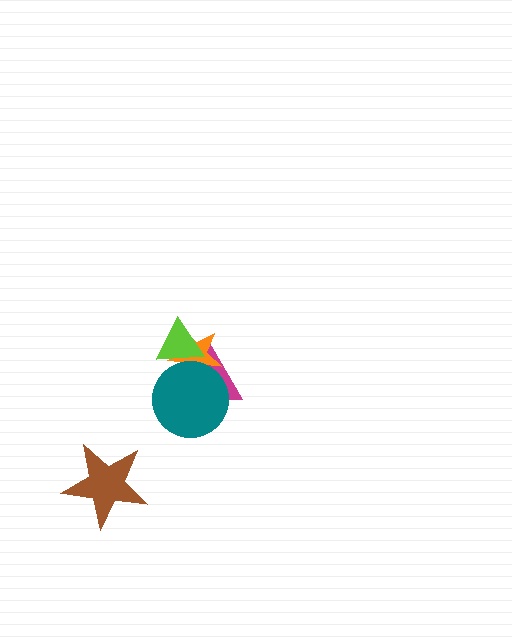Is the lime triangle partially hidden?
Yes, it is partially covered by another shape.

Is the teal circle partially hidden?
No, no other shape covers it.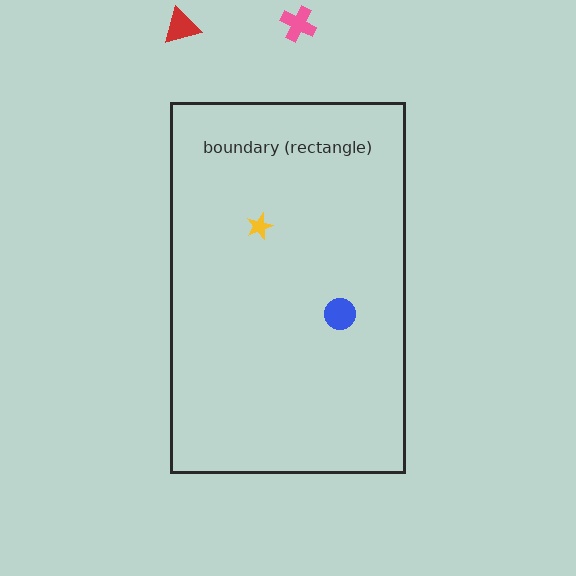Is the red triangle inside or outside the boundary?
Outside.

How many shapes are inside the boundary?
2 inside, 2 outside.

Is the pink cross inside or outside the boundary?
Outside.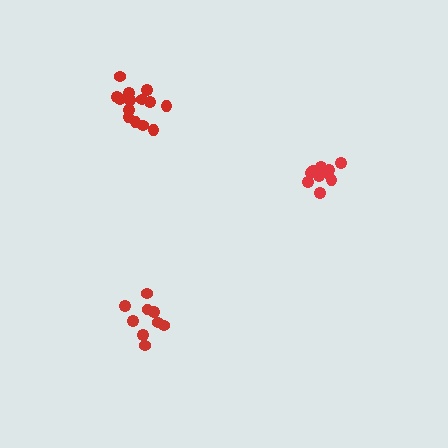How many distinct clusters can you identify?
There are 3 distinct clusters.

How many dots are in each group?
Group 1: 10 dots, Group 2: 9 dots, Group 3: 14 dots (33 total).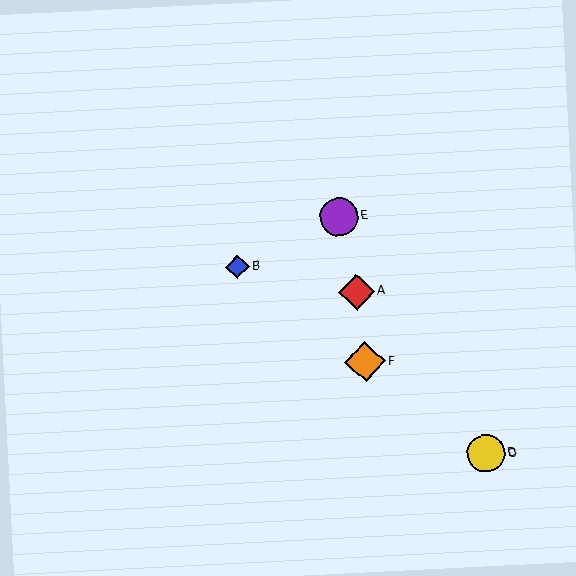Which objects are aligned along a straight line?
Objects B, C, D, F are aligned along a straight line.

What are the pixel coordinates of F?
Object F is at (365, 362).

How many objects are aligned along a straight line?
4 objects (B, C, D, F) are aligned along a straight line.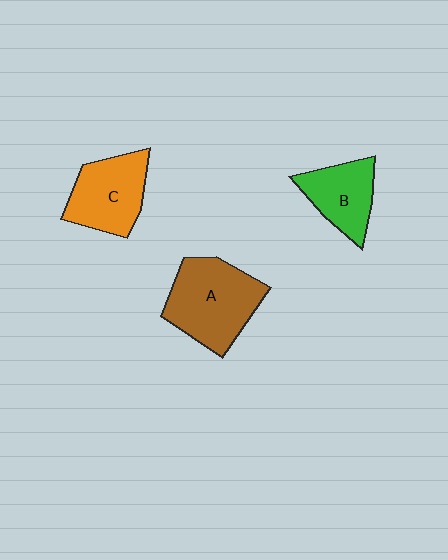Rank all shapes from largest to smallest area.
From largest to smallest: A (brown), C (orange), B (green).